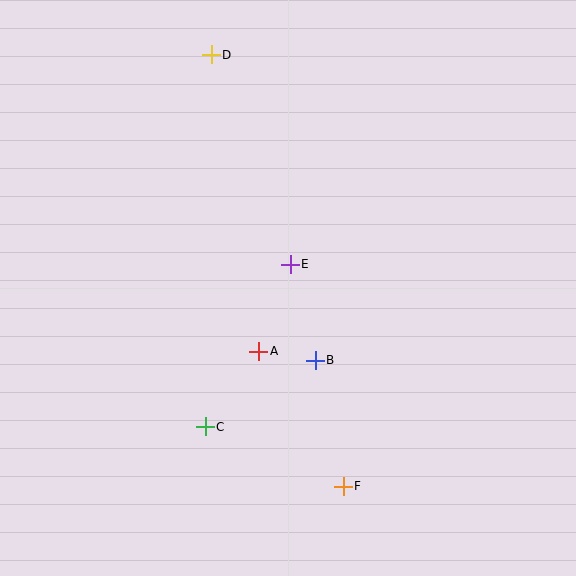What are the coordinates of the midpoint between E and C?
The midpoint between E and C is at (248, 346).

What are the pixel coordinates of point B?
Point B is at (315, 360).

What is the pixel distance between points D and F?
The distance between D and F is 451 pixels.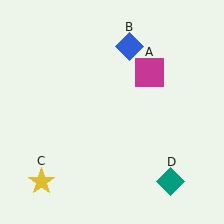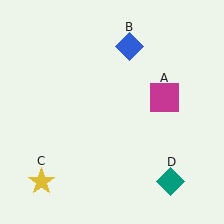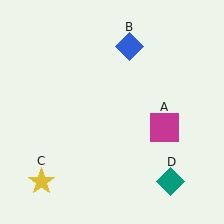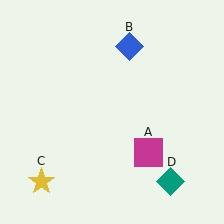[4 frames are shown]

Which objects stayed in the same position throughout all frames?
Blue diamond (object B) and yellow star (object C) and teal diamond (object D) remained stationary.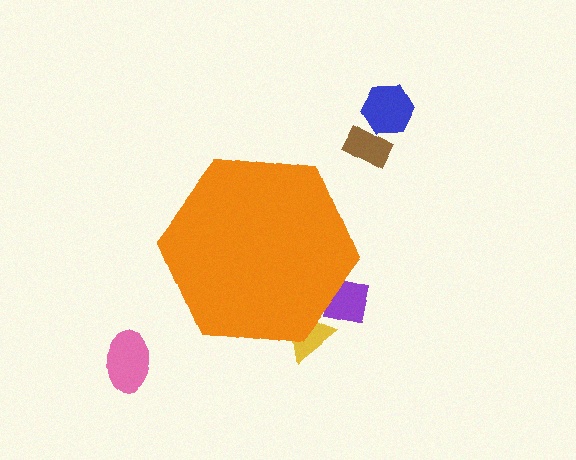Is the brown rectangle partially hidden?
No, the brown rectangle is fully visible.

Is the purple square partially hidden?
Yes, the purple square is partially hidden behind the orange hexagon.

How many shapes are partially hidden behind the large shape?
2 shapes are partially hidden.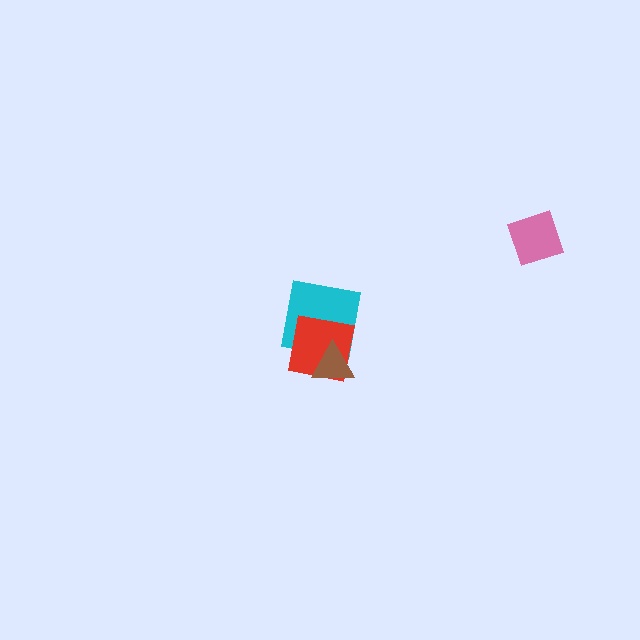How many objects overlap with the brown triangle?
2 objects overlap with the brown triangle.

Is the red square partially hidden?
Yes, it is partially covered by another shape.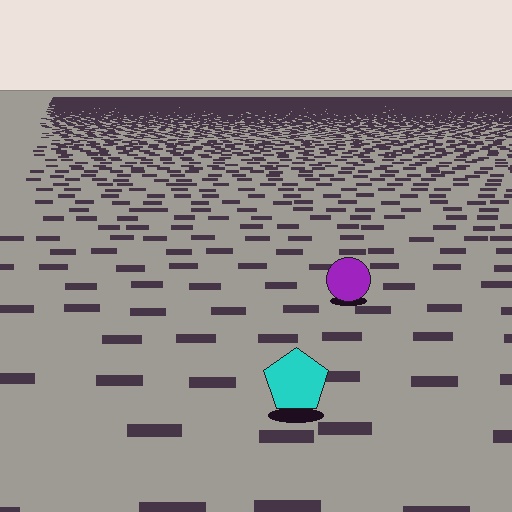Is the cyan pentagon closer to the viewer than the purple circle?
Yes. The cyan pentagon is closer — you can tell from the texture gradient: the ground texture is coarser near it.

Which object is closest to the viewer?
The cyan pentagon is closest. The texture marks near it are larger and more spread out.